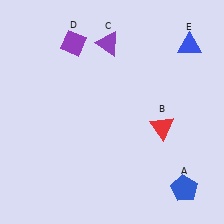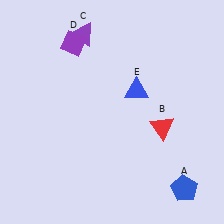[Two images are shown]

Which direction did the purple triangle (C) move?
The purple triangle (C) moved left.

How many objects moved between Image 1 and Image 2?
2 objects moved between the two images.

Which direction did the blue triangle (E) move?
The blue triangle (E) moved left.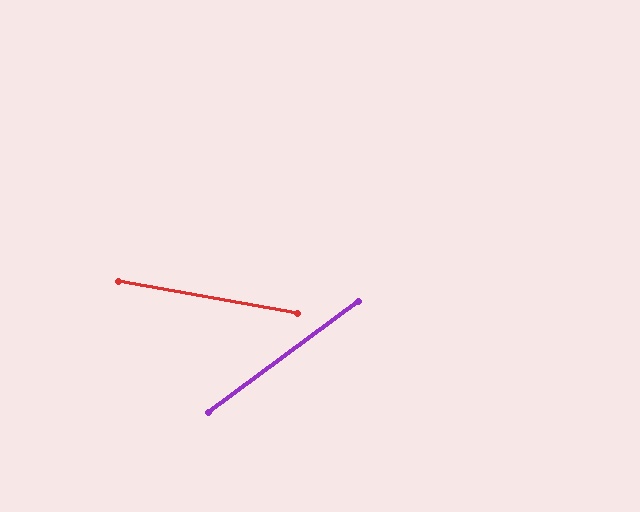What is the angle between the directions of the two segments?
Approximately 46 degrees.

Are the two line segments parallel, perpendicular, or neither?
Neither parallel nor perpendicular — they differ by about 46°.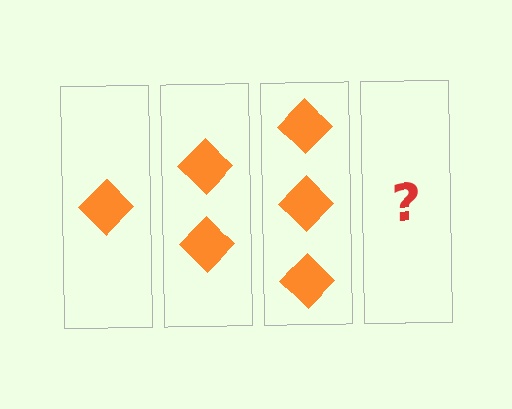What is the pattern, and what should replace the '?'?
The pattern is that each step adds one more diamond. The '?' should be 4 diamonds.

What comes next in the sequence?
The next element should be 4 diamonds.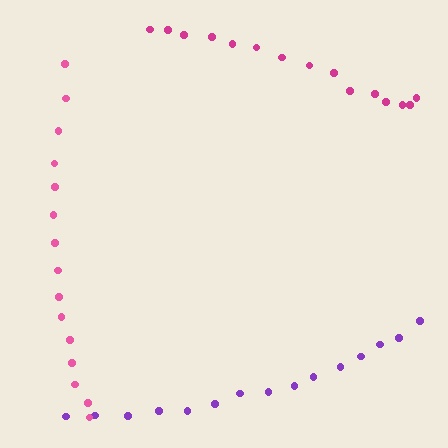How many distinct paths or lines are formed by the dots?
There are 3 distinct paths.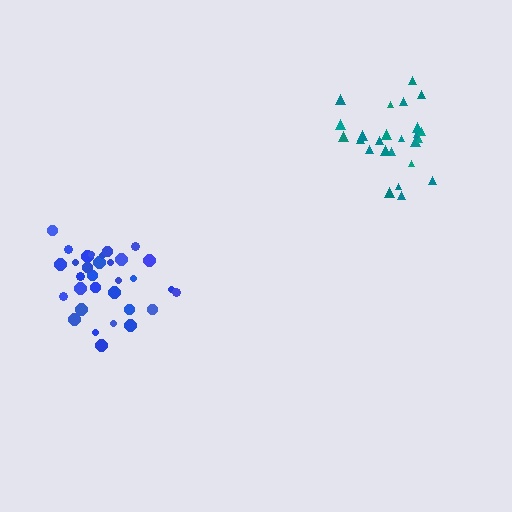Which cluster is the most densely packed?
Blue.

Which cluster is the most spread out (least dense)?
Teal.